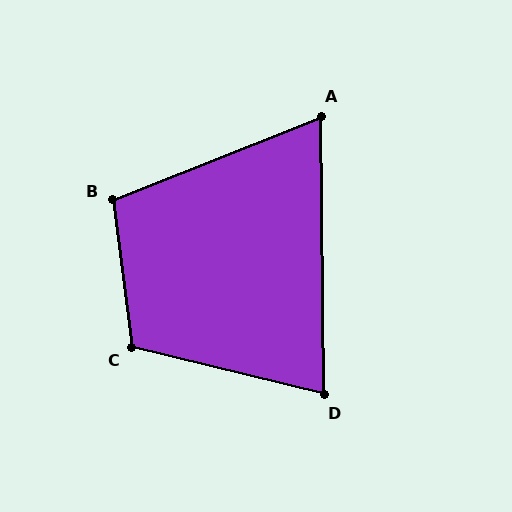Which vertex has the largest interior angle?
C, at approximately 111 degrees.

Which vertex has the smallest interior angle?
A, at approximately 69 degrees.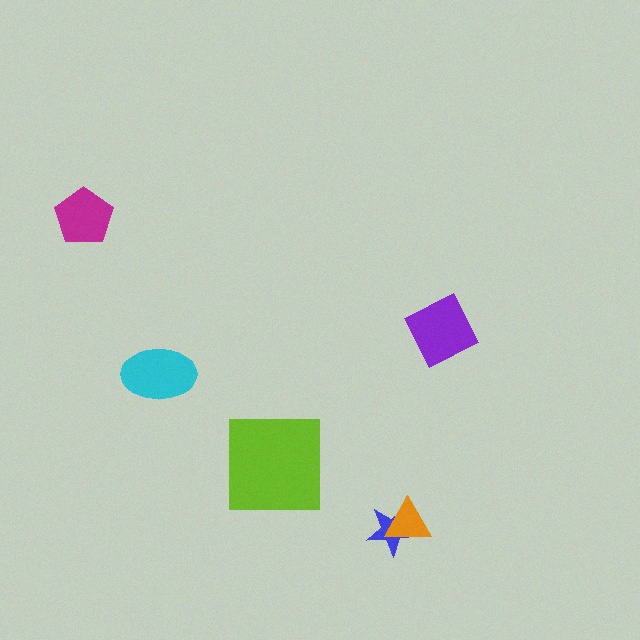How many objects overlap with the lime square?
0 objects overlap with the lime square.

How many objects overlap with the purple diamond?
0 objects overlap with the purple diamond.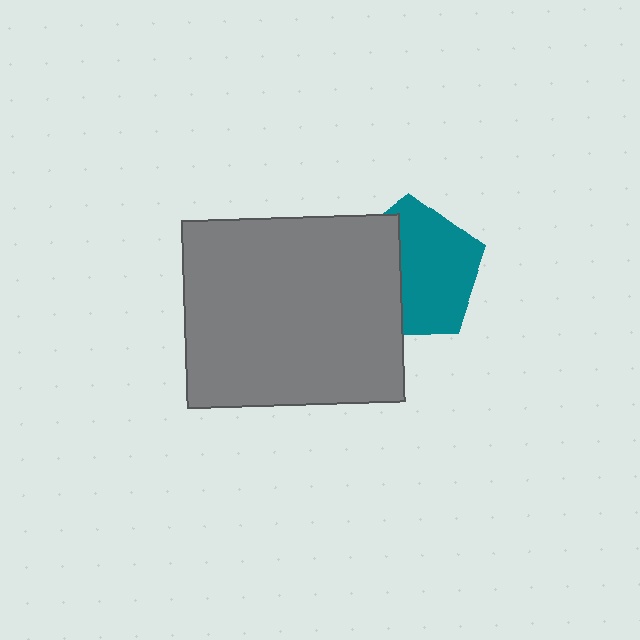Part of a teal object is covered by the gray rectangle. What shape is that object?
It is a pentagon.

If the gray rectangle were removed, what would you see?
You would see the complete teal pentagon.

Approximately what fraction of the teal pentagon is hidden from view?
Roughly 40% of the teal pentagon is hidden behind the gray rectangle.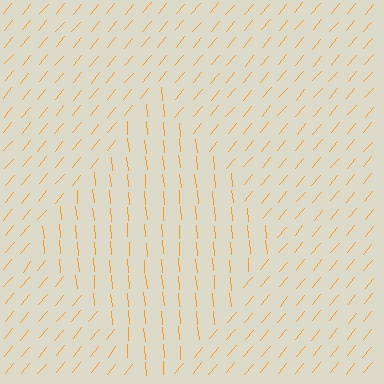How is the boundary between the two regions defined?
The boundary is defined purely by a change in line orientation (approximately 45 degrees difference). All lines are the same color and thickness.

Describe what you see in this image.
The image is filled with small orange line segments. A diamond region in the image has lines oriented differently from the surrounding lines, creating a visible texture boundary.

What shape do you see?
I see a diamond.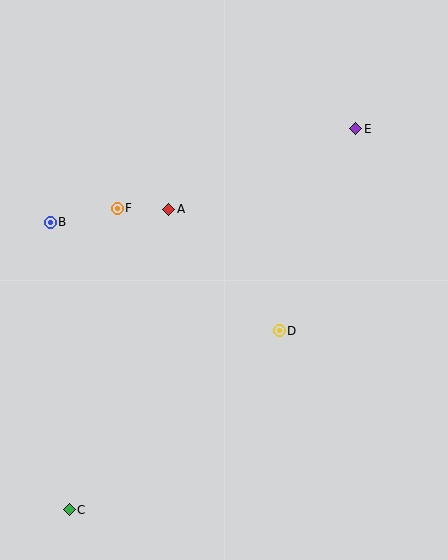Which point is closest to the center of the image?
Point D at (279, 331) is closest to the center.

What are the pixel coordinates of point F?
Point F is at (117, 208).